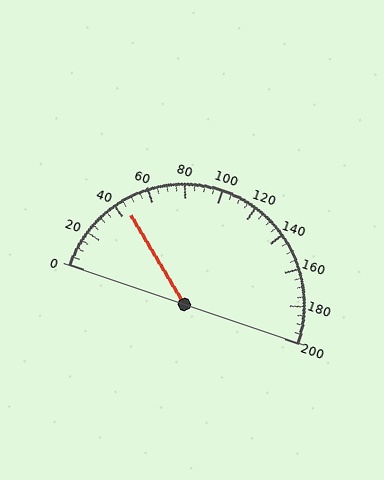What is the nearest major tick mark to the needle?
The nearest major tick mark is 40.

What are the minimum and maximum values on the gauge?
The gauge ranges from 0 to 200.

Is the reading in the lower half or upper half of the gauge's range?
The reading is in the lower half of the range (0 to 200).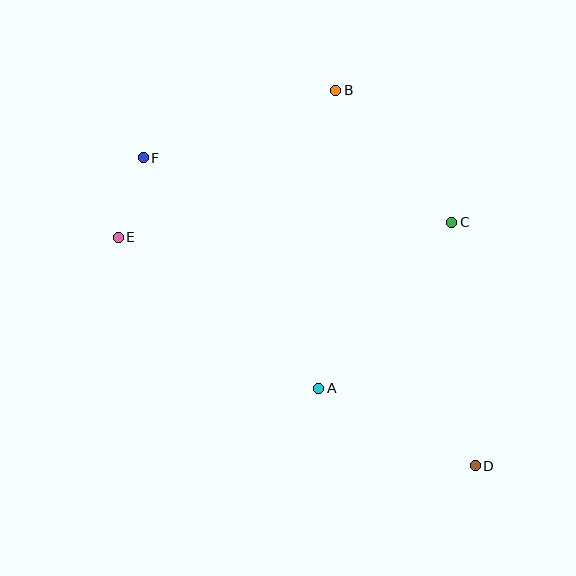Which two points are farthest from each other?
Points D and F are farthest from each other.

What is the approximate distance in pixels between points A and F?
The distance between A and F is approximately 289 pixels.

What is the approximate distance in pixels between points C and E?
The distance between C and E is approximately 334 pixels.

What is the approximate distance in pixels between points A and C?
The distance between A and C is approximately 213 pixels.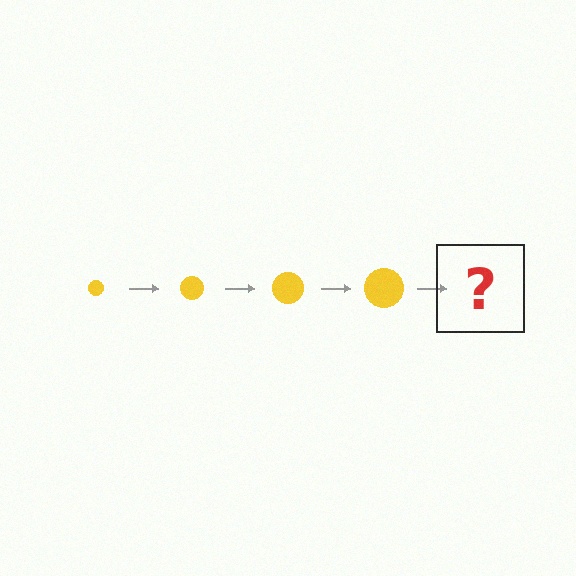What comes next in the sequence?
The next element should be a yellow circle, larger than the previous one.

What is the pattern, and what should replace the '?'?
The pattern is that the circle gets progressively larger each step. The '?' should be a yellow circle, larger than the previous one.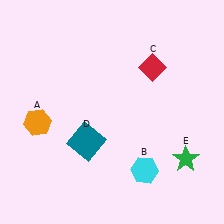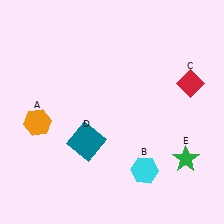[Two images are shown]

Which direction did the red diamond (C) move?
The red diamond (C) moved right.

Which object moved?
The red diamond (C) moved right.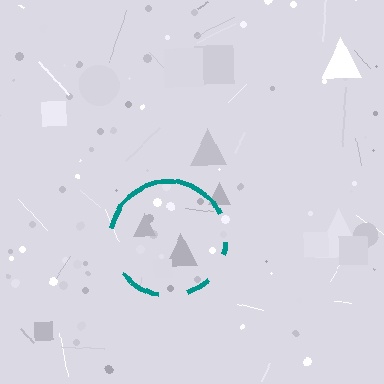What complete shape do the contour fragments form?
The contour fragments form a circle.